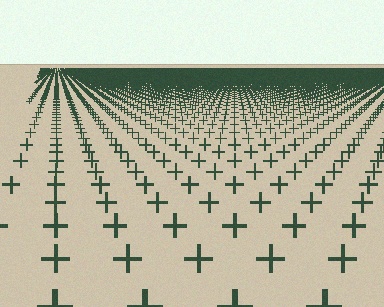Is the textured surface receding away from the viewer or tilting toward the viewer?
The surface is receding away from the viewer. Texture elements get smaller and denser toward the top.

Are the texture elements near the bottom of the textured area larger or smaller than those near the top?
Larger. Near the bottom, elements are closer to the viewer and appear at a bigger on-screen size.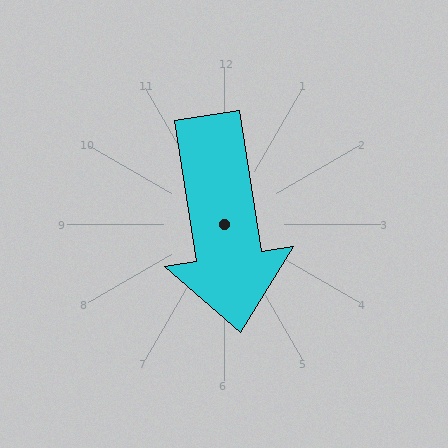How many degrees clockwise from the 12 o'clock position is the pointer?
Approximately 171 degrees.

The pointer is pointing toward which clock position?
Roughly 6 o'clock.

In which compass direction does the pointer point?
South.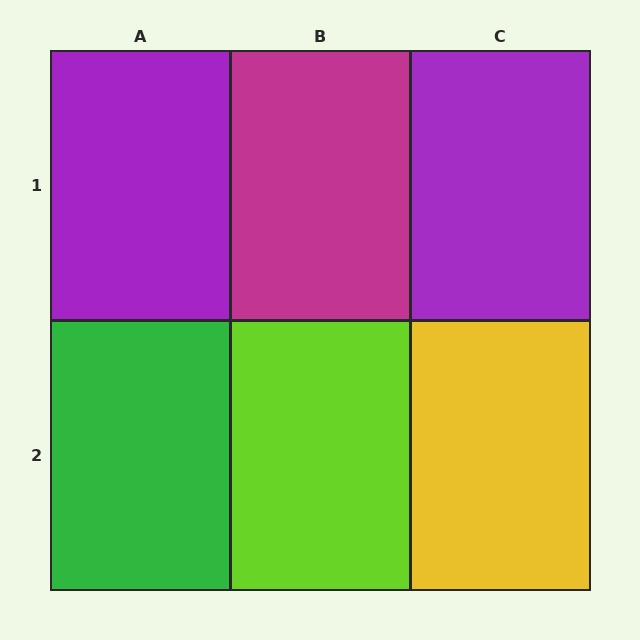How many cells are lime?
1 cell is lime.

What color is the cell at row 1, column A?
Purple.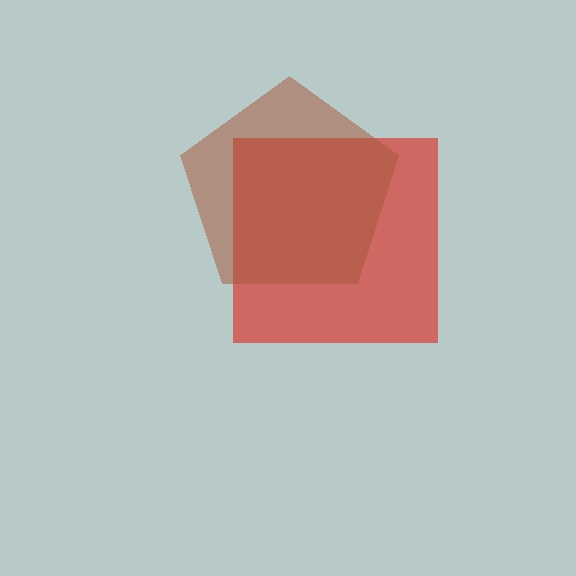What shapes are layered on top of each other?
The layered shapes are: a red square, a brown pentagon.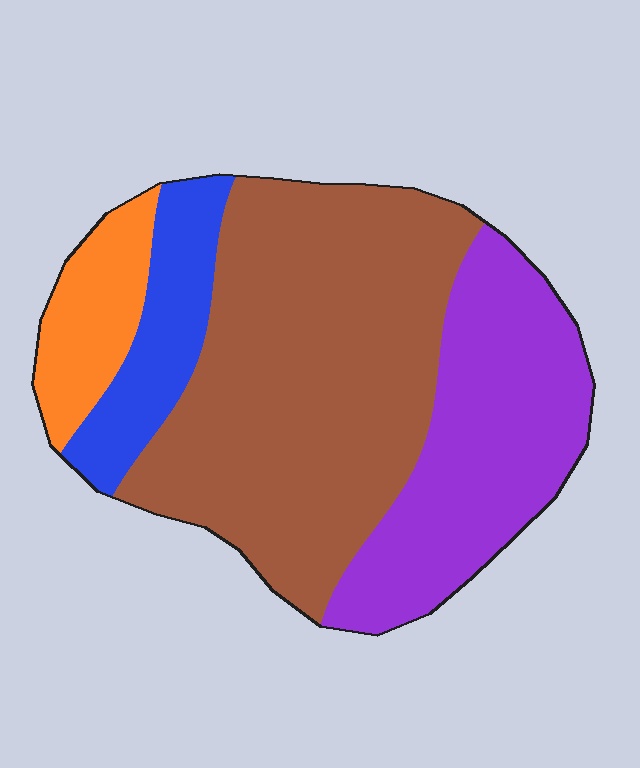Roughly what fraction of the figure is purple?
Purple takes up between a quarter and a half of the figure.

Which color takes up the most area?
Brown, at roughly 50%.